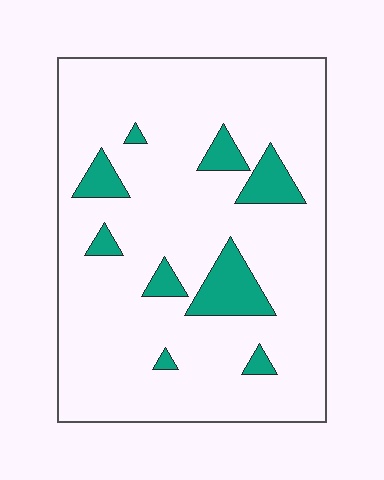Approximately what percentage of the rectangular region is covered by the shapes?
Approximately 10%.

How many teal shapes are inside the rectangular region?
9.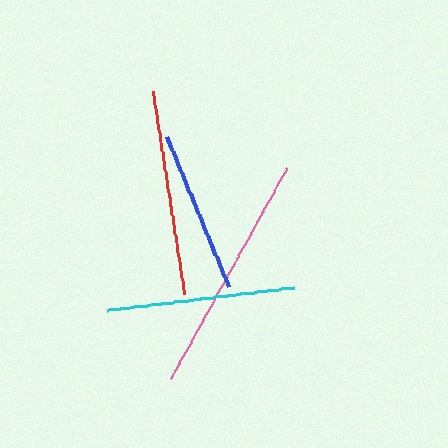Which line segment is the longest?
The pink line is the longest at approximately 241 pixels.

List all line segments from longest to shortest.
From longest to shortest: pink, red, cyan, blue.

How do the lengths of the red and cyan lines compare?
The red and cyan lines are approximately the same length.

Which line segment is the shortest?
The blue line is the shortest at approximately 163 pixels.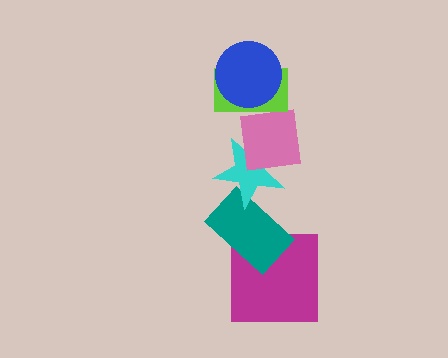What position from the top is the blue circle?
The blue circle is 1st from the top.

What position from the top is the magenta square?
The magenta square is 6th from the top.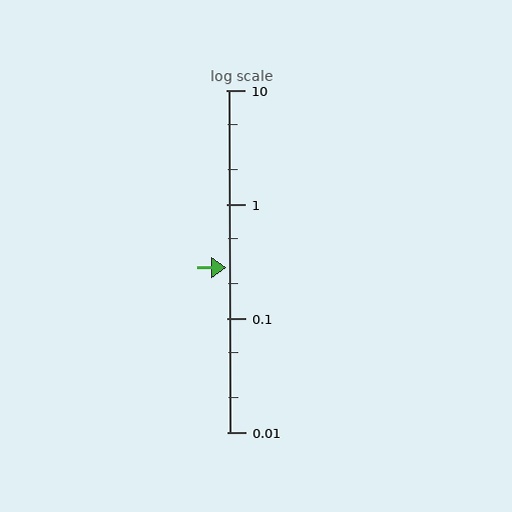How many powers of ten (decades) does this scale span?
The scale spans 3 decades, from 0.01 to 10.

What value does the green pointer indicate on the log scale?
The pointer indicates approximately 0.28.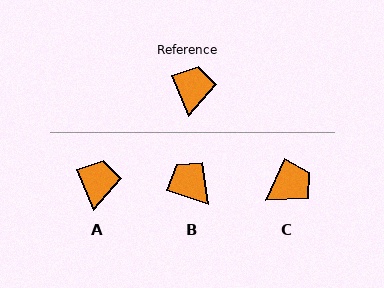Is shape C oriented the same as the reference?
No, it is off by about 46 degrees.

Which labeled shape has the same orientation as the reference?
A.